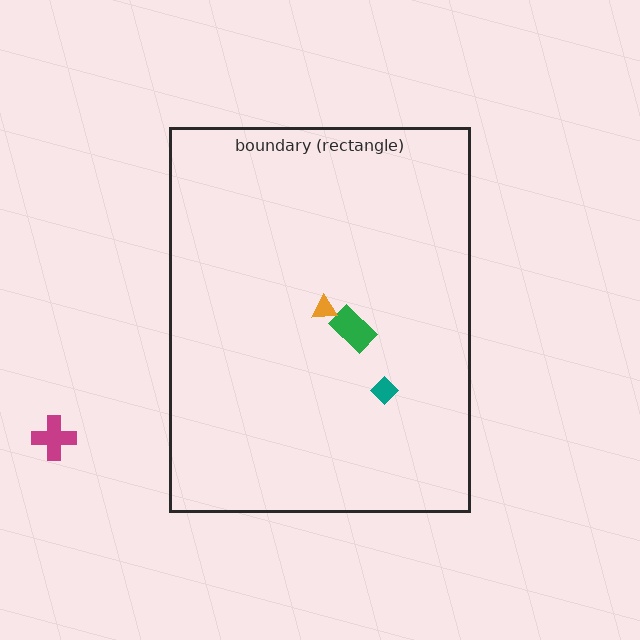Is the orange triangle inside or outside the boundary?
Inside.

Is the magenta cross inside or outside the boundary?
Outside.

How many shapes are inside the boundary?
3 inside, 1 outside.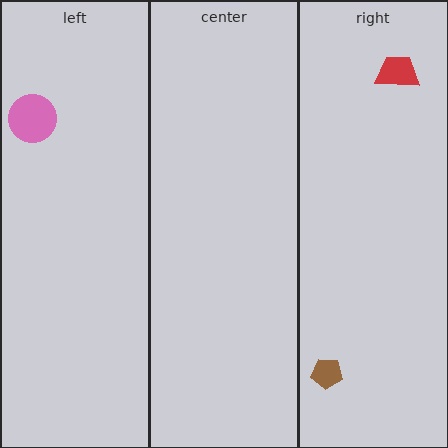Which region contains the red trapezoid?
The right region.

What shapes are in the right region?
The brown pentagon, the red trapezoid.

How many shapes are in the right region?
2.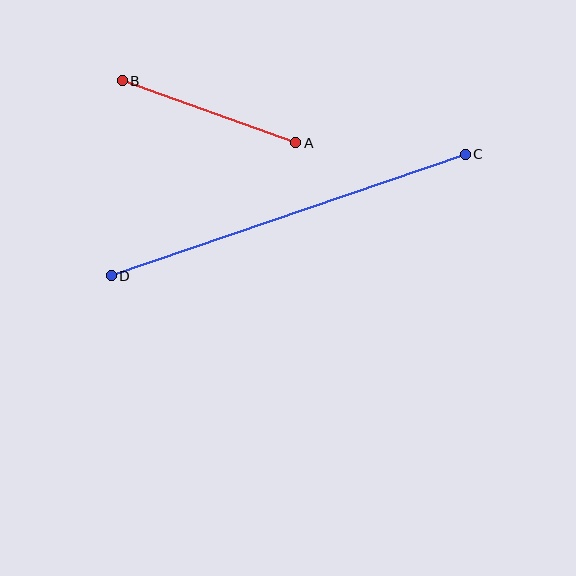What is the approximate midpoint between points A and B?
The midpoint is at approximately (209, 112) pixels.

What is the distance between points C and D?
The distance is approximately 374 pixels.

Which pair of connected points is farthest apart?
Points C and D are farthest apart.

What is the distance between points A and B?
The distance is approximately 184 pixels.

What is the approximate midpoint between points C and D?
The midpoint is at approximately (288, 215) pixels.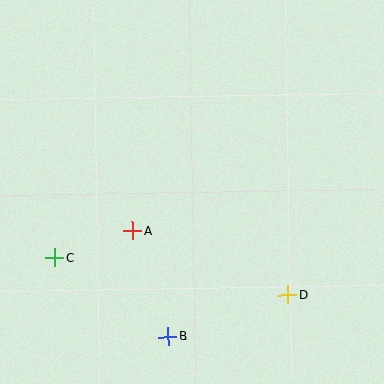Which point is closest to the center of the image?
Point A at (132, 231) is closest to the center.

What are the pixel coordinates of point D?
Point D is at (287, 295).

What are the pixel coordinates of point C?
Point C is at (55, 258).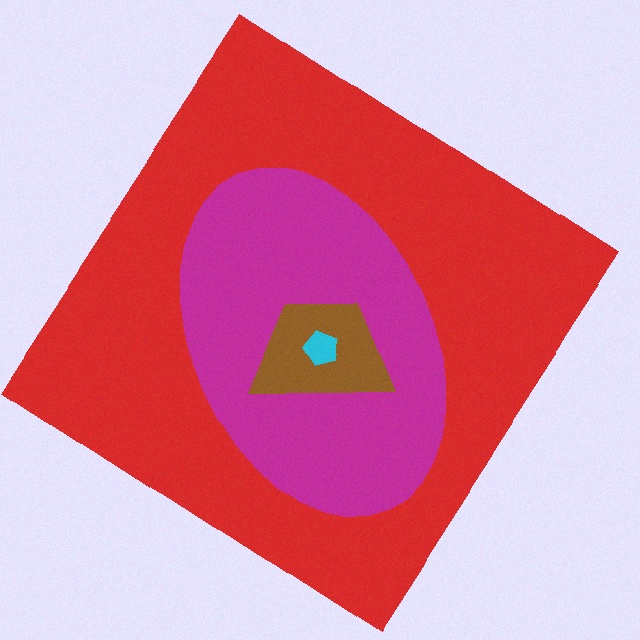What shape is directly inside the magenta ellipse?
The brown trapezoid.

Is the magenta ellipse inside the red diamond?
Yes.